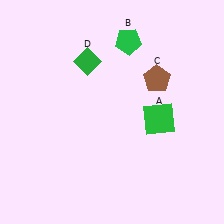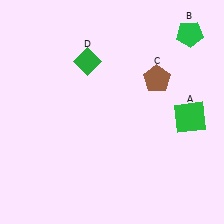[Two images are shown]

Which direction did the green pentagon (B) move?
The green pentagon (B) moved right.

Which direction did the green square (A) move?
The green square (A) moved right.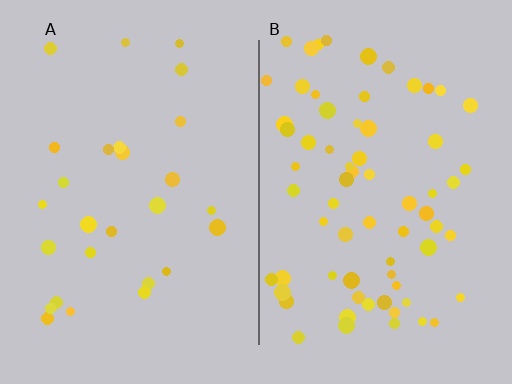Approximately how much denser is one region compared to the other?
Approximately 2.5× — region B over region A.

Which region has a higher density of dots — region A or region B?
B (the right).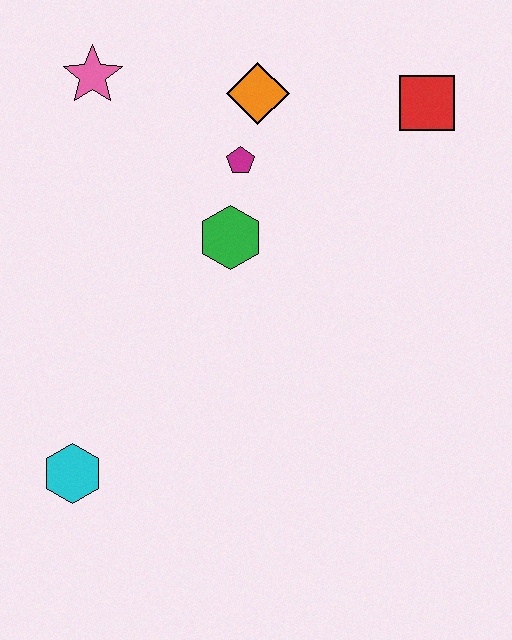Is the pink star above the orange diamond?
Yes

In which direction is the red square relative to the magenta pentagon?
The red square is to the right of the magenta pentagon.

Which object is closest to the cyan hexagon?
The green hexagon is closest to the cyan hexagon.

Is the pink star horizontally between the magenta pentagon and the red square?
No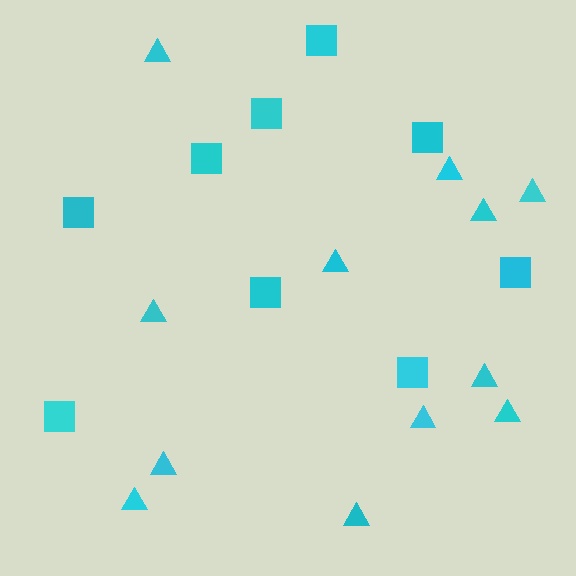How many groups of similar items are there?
There are 2 groups: one group of triangles (12) and one group of squares (9).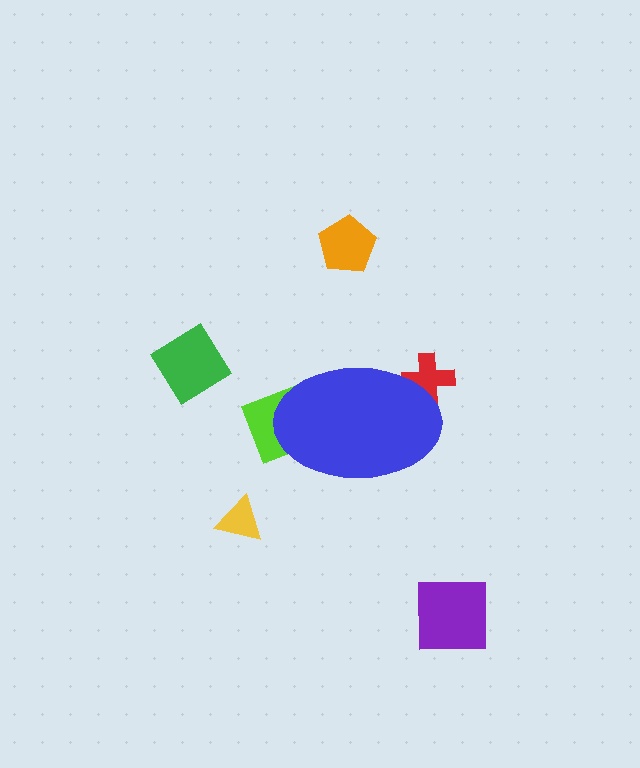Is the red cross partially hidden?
Yes, the red cross is partially hidden behind the blue ellipse.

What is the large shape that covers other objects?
A blue ellipse.